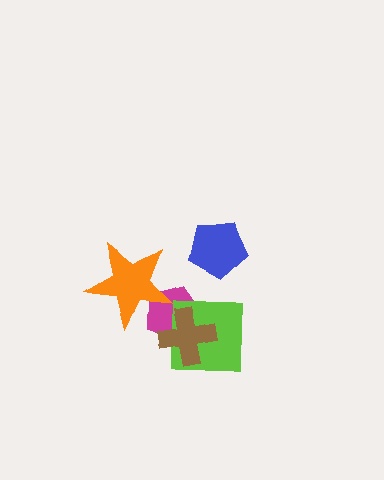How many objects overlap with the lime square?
2 objects overlap with the lime square.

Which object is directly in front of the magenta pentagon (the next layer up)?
The orange star is directly in front of the magenta pentagon.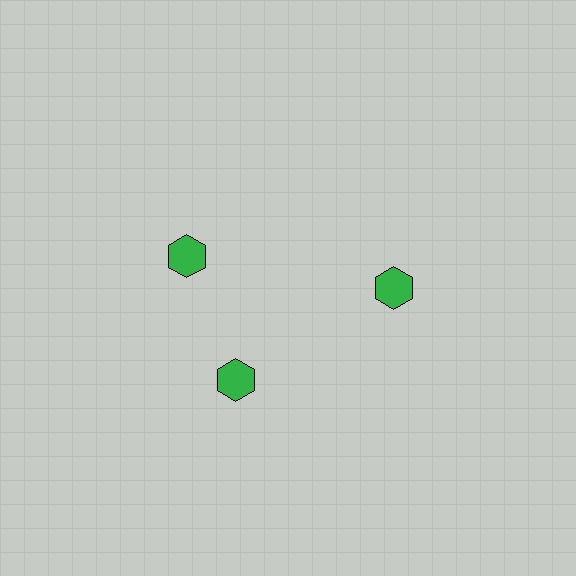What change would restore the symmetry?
The symmetry would be restored by rotating it back into even spacing with its neighbors so that all 3 hexagons sit at equal angles and equal distance from the center.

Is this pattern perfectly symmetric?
No. The 3 green hexagons are arranged in a ring, but one element near the 11 o'clock position is rotated out of alignment along the ring, breaking the 3-fold rotational symmetry.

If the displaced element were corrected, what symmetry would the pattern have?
It would have 3-fold rotational symmetry — the pattern would map onto itself every 120 degrees.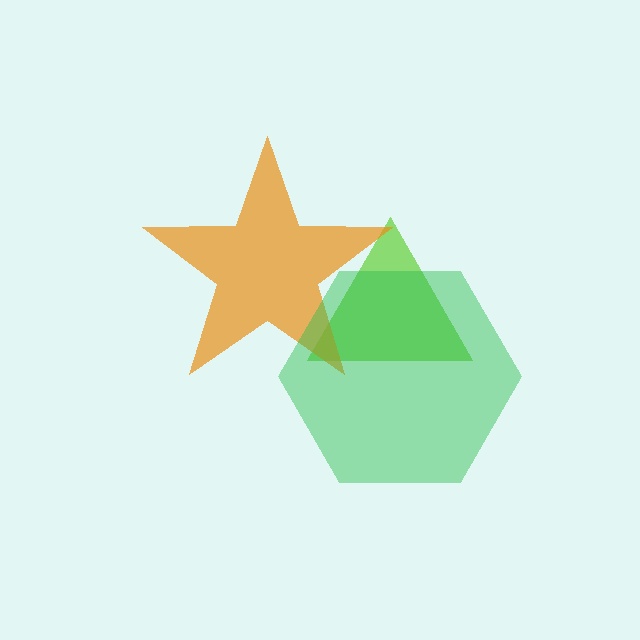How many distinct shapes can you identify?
There are 3 distinct shapes: a lime triangle, an orange star, a green hexagon.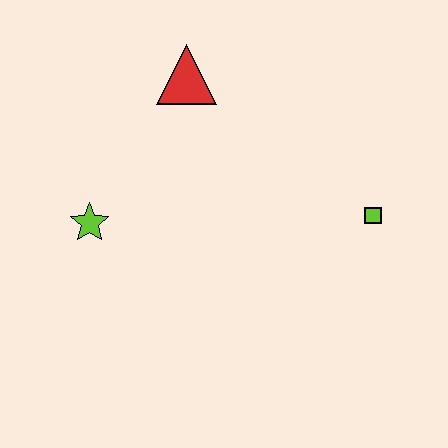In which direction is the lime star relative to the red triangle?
The lime star is below the red triangle.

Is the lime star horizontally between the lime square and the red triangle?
No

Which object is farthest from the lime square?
The lime star is farthest from the lime square.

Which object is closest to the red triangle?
The lime star is closest to the red triangle.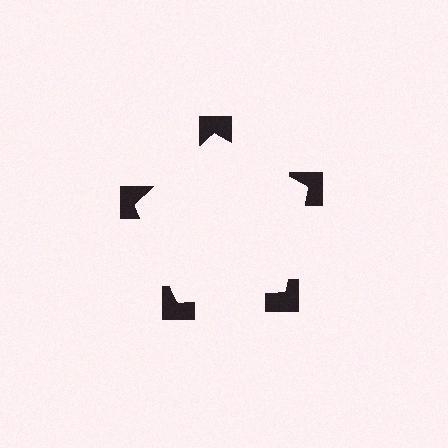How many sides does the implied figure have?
5 sides.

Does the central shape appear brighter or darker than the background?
It typically appears slightly brighter than the background, even though no actual brightness change is drawn.